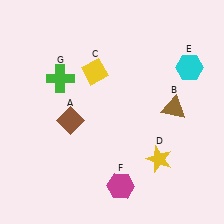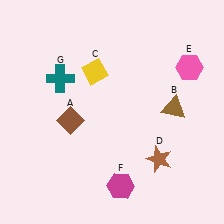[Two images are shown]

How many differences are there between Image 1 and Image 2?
There are 3 differences between the two images.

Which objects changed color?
D changed from yellow to brown. E changed from cyan to pink. G changed from green to teal.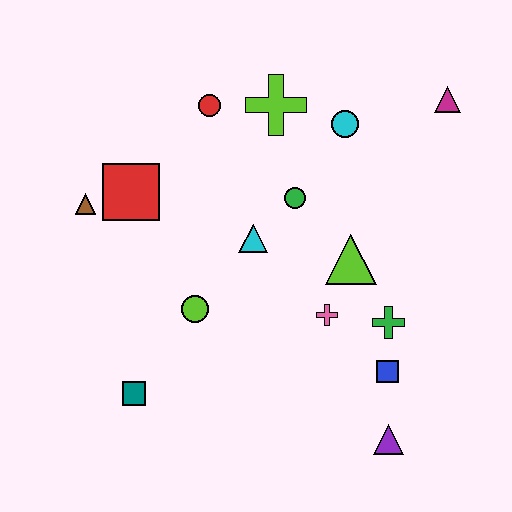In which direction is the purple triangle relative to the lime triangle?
The purple triangle is below the lime triangle.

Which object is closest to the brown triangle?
The red square is closest to the brown triangle.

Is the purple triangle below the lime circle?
Yes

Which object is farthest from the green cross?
The brown triangle is farthest from the green cross.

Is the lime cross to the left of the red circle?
No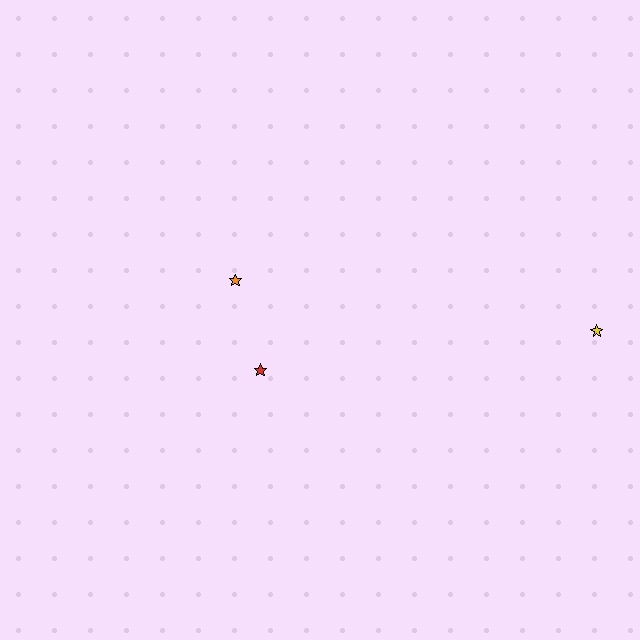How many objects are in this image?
There are 3 objects.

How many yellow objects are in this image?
There is 1 yellow object.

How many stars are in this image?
There are 3 stars.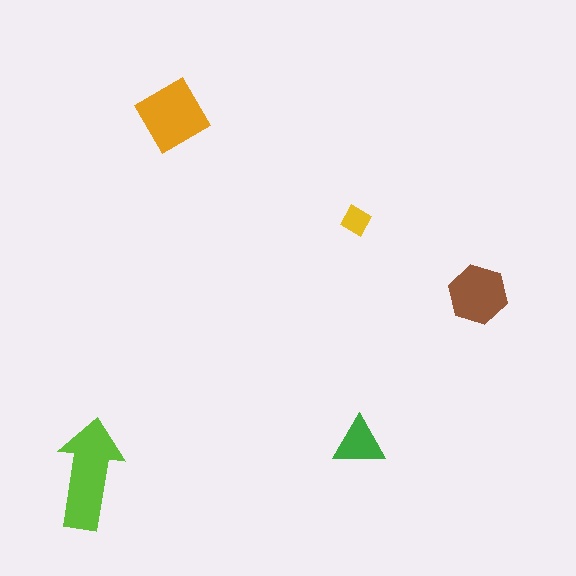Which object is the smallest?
The yellow diamond.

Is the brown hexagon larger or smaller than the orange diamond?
Smaller.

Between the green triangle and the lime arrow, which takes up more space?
The lime arrow.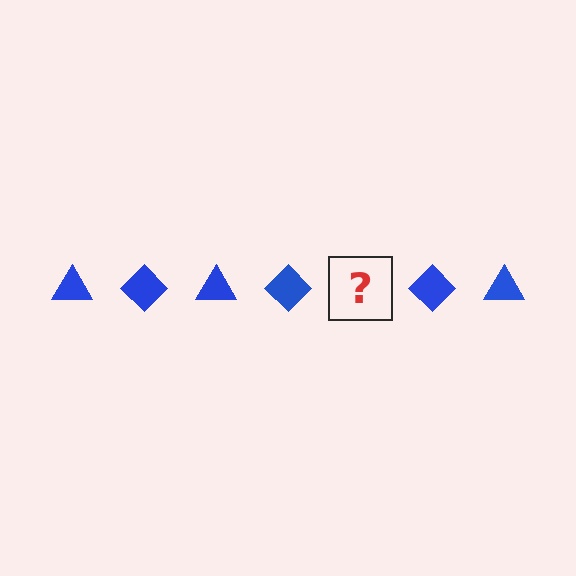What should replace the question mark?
The question mark should be replaced with a blue triangle.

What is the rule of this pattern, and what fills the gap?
The rule is that the pattern cycles through triangle, diamond shapes in blue. The gap should be filled with a blue triangle.